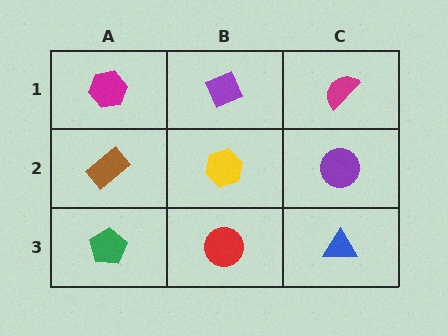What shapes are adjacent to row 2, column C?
A magenta semicircle (row 1, column C), a blue triangle (row 3, column C), a yellow hexagon (row 2, column B).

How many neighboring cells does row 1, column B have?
3.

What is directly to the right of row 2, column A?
A yellow hexagon.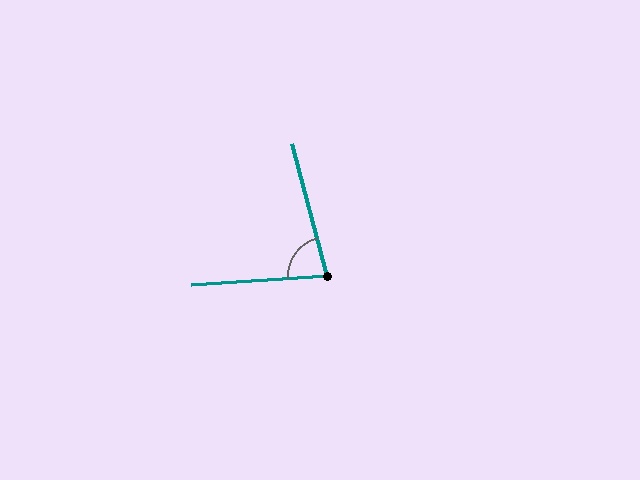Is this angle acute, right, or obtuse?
It is acute.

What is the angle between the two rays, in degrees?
Approximately 79 degrees.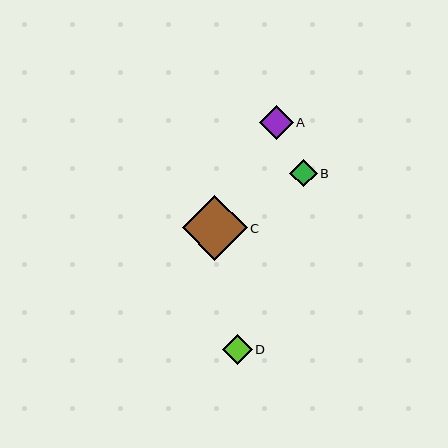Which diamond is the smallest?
Diamond B is the smallest with a size of approximately 27 pixels.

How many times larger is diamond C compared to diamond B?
Diamond C is approximately 2.4 times the size of diamond B.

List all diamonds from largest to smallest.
From largest to smallest: C, A, D, B.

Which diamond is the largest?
Diamond C is the largest with a size of approximately 65 pixels.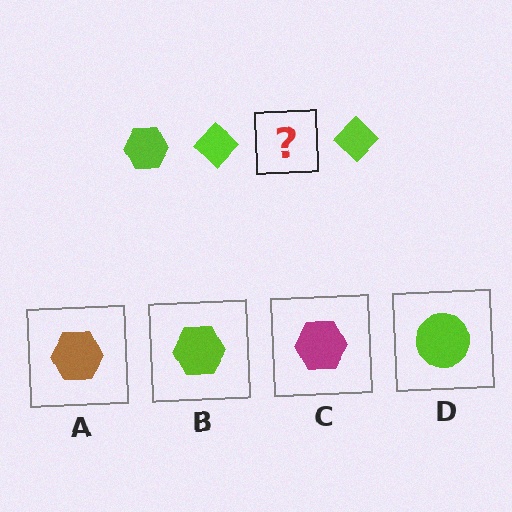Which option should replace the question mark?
Option B.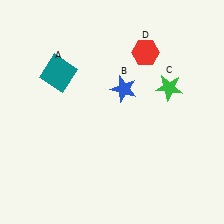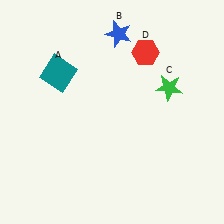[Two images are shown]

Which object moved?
The blue star (B) moved up.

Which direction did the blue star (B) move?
The blue star (B) moved up.